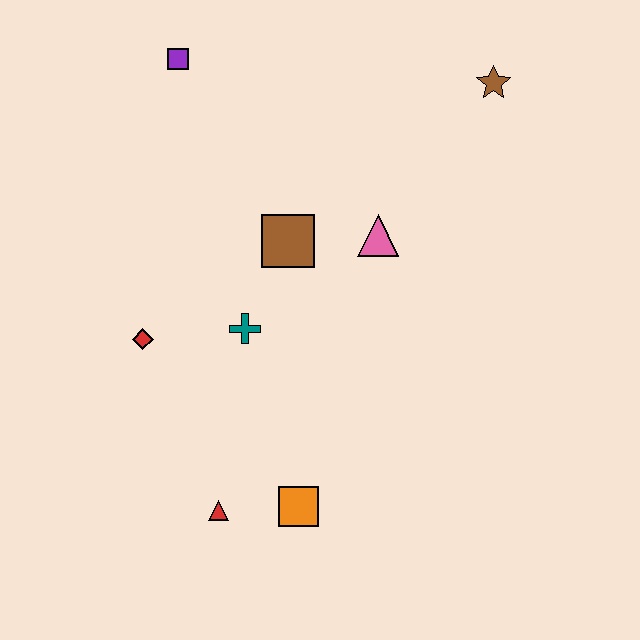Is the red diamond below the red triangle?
No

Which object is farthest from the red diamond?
The brown star is farthest from the red diamond.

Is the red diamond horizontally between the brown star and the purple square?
No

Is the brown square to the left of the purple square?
No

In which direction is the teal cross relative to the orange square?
The teal cross is above the orange square.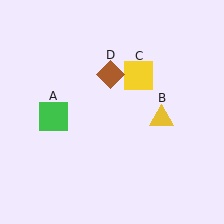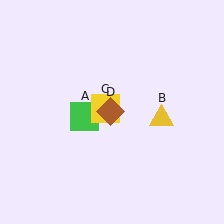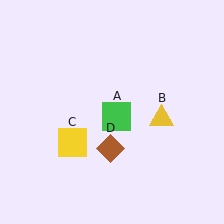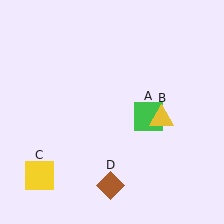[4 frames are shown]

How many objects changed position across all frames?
3 objects changed position: green square (object A), yellow square (object C), brown diamond (object D).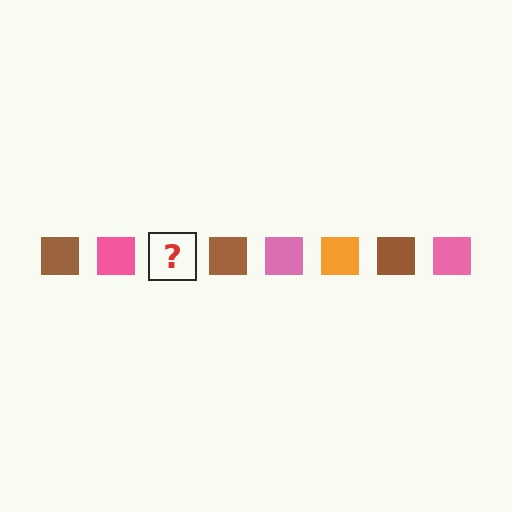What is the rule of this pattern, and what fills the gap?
The rule is that the pattern cycles through brown, pink, orange squares. The gap should be filled with an orange square.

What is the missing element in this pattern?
The missing element is an orange square.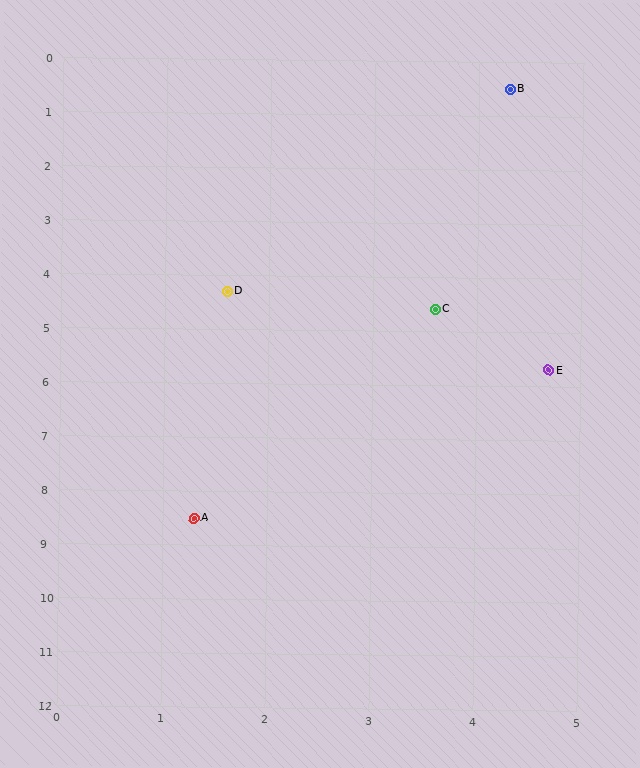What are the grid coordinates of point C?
Point C is at approximately (3.6, 4.6).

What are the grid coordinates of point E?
Point E is at approximately (4.7, 5.7).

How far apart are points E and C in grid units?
Points E and C are about 1.6 grid units apart.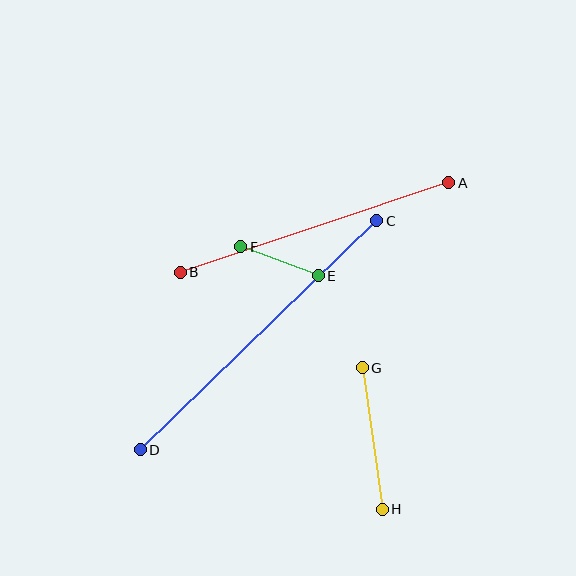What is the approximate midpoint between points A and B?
The midpoint is at approximately (314, 228) pixels.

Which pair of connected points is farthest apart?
Points C and D are farthest apart.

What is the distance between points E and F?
The distance is approximately 82 pixels.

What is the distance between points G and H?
The distance is approximately 143 pixels.